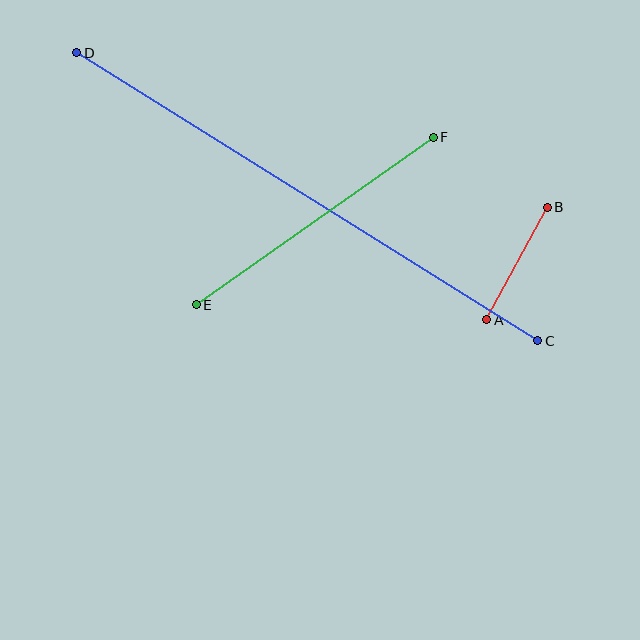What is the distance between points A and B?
The distance is approximately 128 pixels.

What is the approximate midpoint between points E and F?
The midpoint is at approximately (315, 221) pixels.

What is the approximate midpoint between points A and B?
The midpoint is at approximately (517, 264) pixels.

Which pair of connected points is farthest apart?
Points C and D are farthest apart.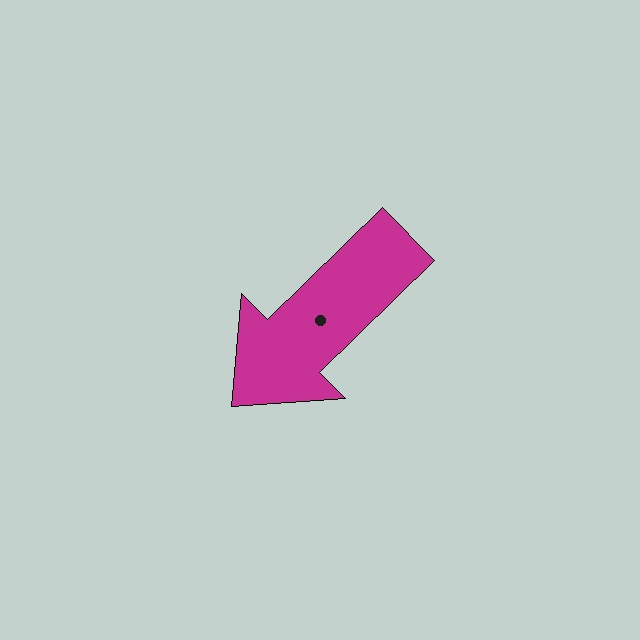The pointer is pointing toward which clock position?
Roughly 8 o'clock.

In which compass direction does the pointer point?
Southwest.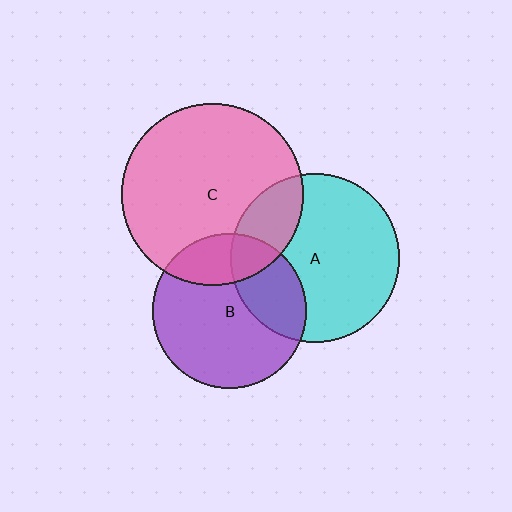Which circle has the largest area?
Circle C (pink).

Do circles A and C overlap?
Yes.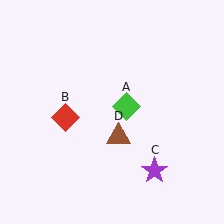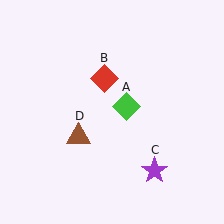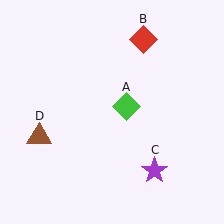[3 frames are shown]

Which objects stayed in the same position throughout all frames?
Green diamond (object A) and purple star (object C) remained stationary.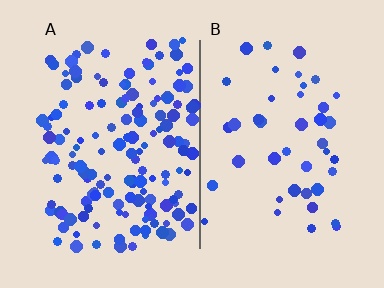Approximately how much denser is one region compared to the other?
Approximately 3.4× — region A over region B.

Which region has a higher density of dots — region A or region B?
A (the left).